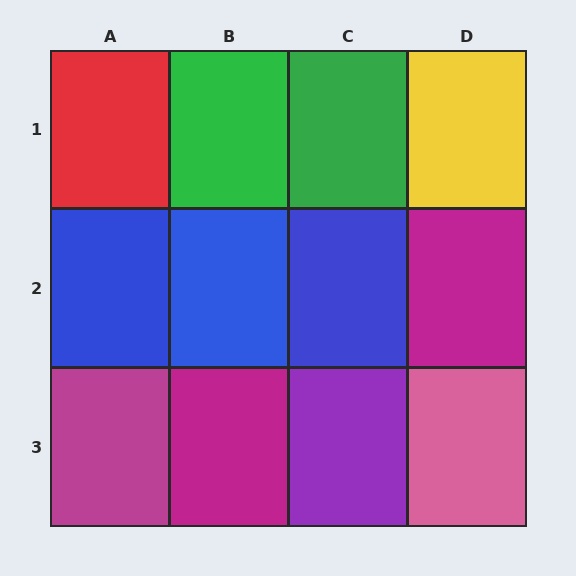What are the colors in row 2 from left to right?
Blue, blue, blue, magenta.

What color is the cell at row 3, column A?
Magenta.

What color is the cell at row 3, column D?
Pink.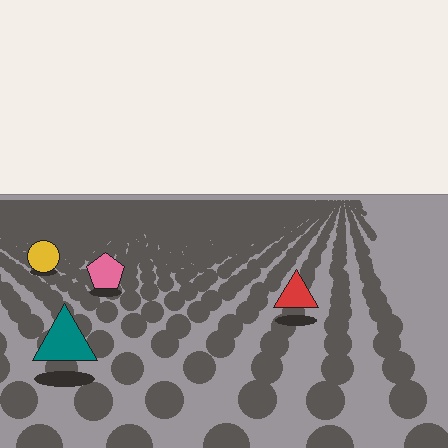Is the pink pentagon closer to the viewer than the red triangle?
No. The red triangle is closer — you can tell from the texture gradient: the ground texture is coarser near it.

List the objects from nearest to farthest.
From nearest to farthest: the teal triangle, the red triangle, the pink pentagon, the yellow circle.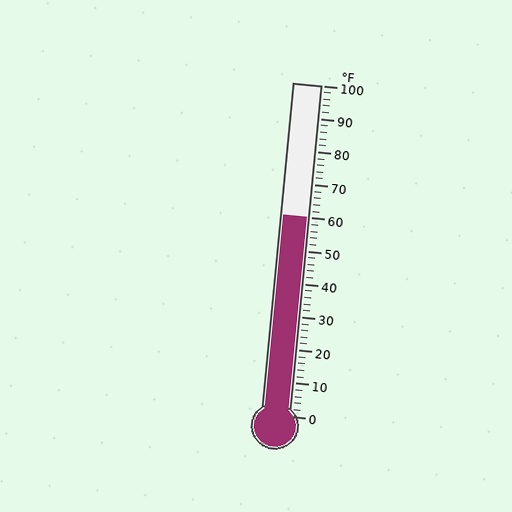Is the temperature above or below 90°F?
The temperature is below 90°F.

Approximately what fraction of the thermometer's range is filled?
The thermometer is filled to approximately 60% of its range.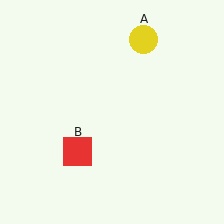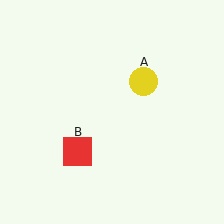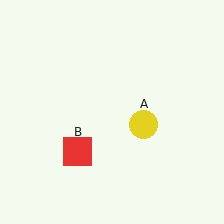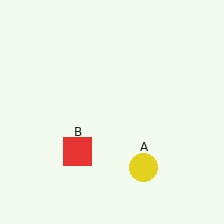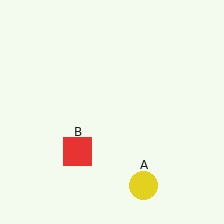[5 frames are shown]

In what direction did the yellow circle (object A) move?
The yellow circle (object A) moved down.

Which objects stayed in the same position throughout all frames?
Red square (object B) remained stationary.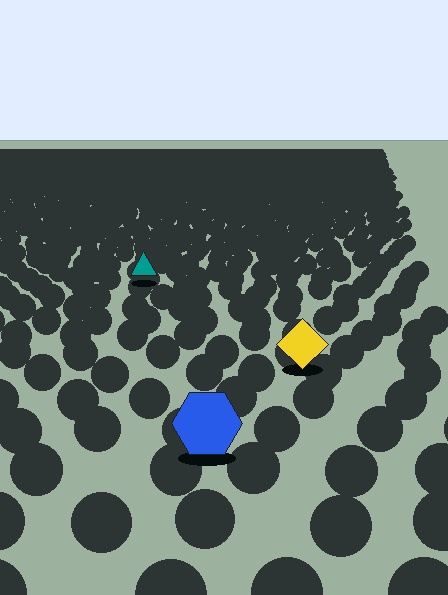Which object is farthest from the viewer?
The teal triangle is farthest from the viewer. It appears smaller and the ground texture around it is denser.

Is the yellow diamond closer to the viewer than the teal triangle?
Yes. The yellow diamond is closer — you can tell from the texture gradient: the ground texture is coarser near it.